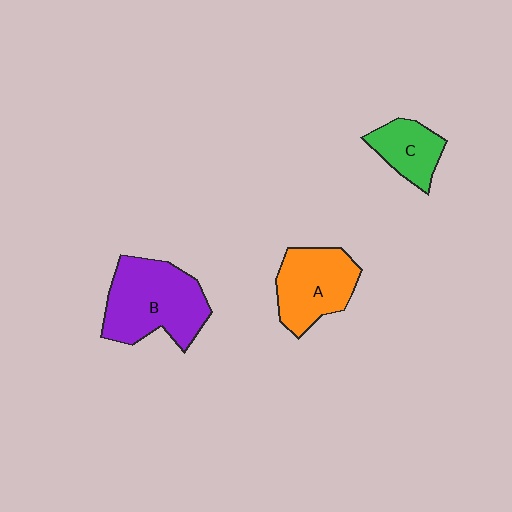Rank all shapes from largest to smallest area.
From largest to smallest: B (purple), A (orange), C (green).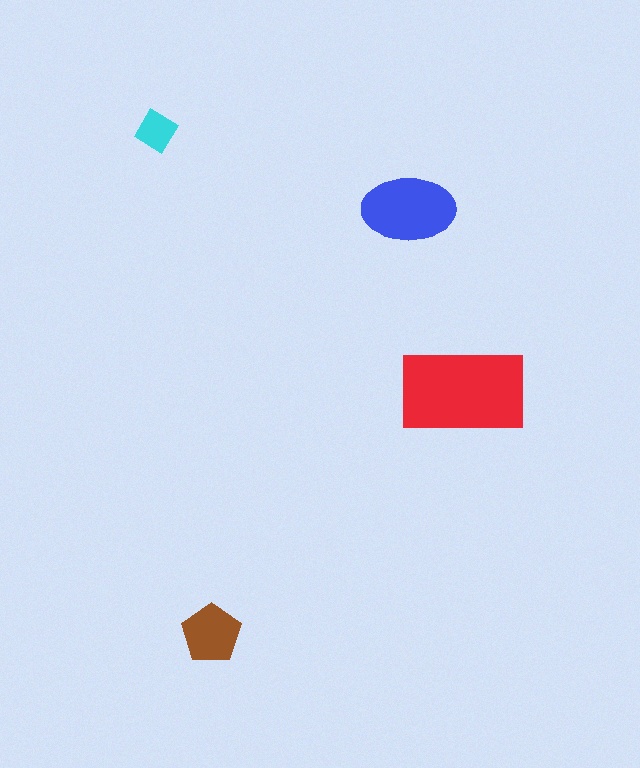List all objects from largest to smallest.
The red rectangle, the blue ellipse, the brown pentagon, the cyan diamond.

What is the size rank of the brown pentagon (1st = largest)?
3rd.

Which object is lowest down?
The brown pentagon is bottommost.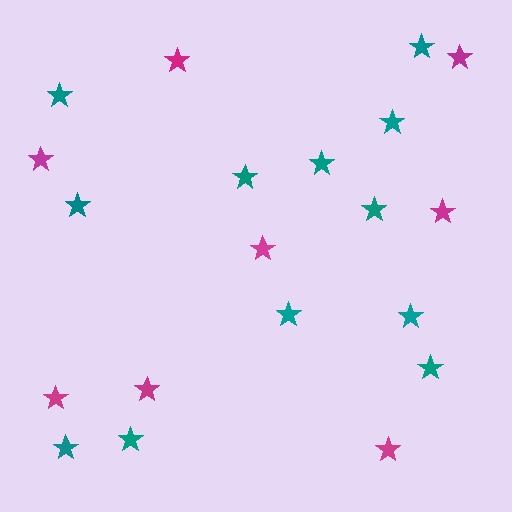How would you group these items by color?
There are 2 groups: one group of magenta stars (8) and one group of teal stars (12).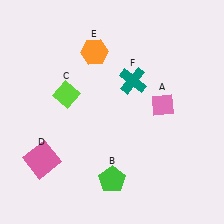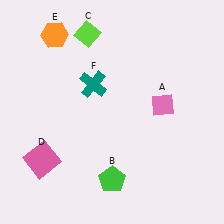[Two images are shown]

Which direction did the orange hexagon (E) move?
The orange hexagon (E) moved left.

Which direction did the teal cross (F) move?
The teal cross (F) moved left.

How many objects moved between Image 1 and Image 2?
3 objects moved between the two images.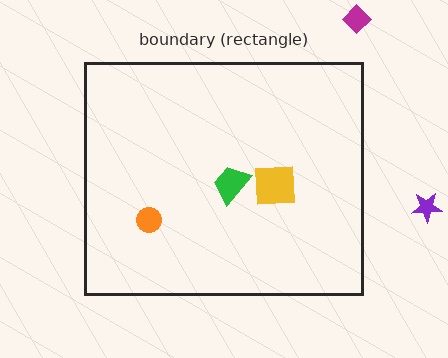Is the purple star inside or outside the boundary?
Outside.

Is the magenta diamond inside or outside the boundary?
Outside.